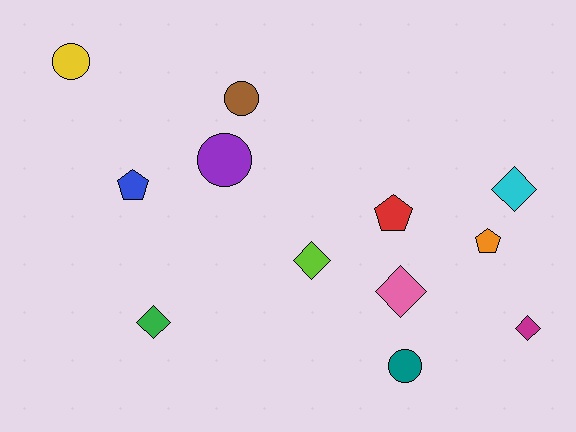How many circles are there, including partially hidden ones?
There are 4 circles.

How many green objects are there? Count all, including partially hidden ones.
There is 1 green object.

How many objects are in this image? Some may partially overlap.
There are 12 objects.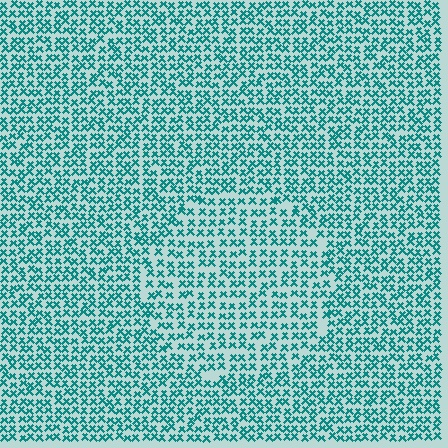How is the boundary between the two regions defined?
The boundary is defined by a change in element density (approximately 1.4x ratio). All elements are the same color, size, and shape.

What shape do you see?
I see a circle.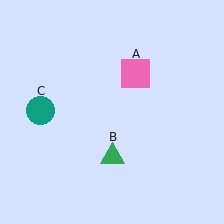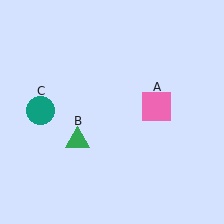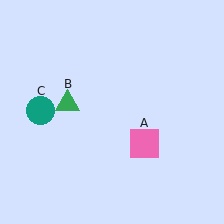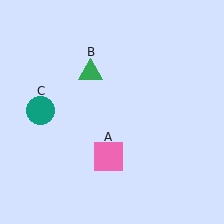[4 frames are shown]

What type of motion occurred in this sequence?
The pink square (object A), green triangle (object B) rotated clockwise around the center of the scene.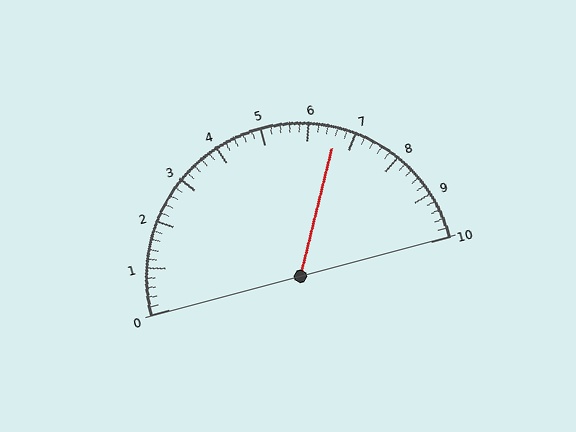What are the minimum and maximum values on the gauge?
The gauge ranges from 0 to 10.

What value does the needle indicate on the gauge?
The needle indicates approximately 6.6.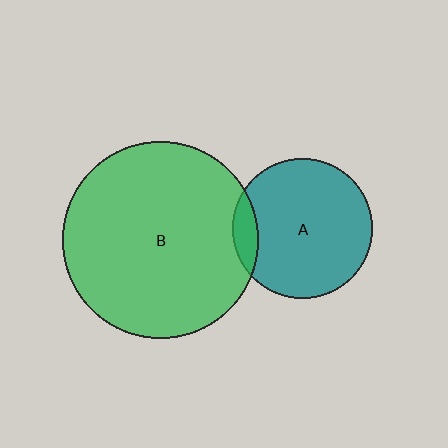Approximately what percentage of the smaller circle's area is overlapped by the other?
Approximately 10%.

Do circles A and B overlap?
Yes.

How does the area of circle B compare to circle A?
Approximately 2.0 times.